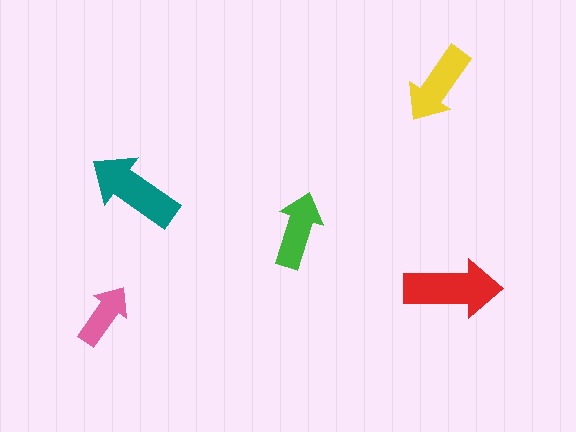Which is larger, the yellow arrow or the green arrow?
The yellow one.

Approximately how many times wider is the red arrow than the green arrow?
About 1.5 times wider.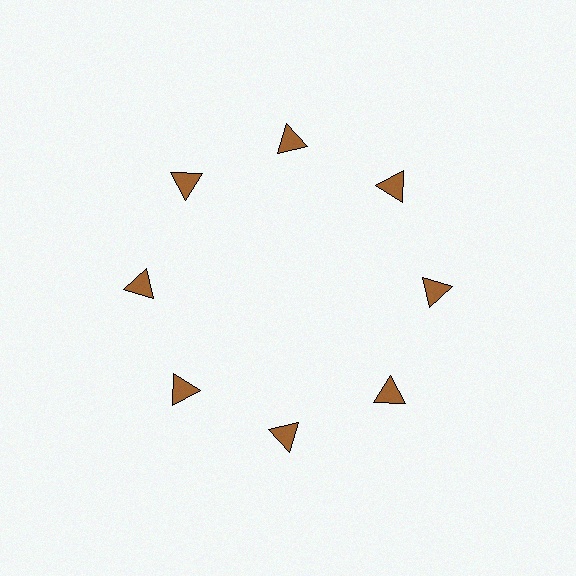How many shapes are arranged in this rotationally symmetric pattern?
There are 8 shapes, arranged in 8 groups of 1.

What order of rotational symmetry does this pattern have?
This pattern has 8-fold rotational symmetry.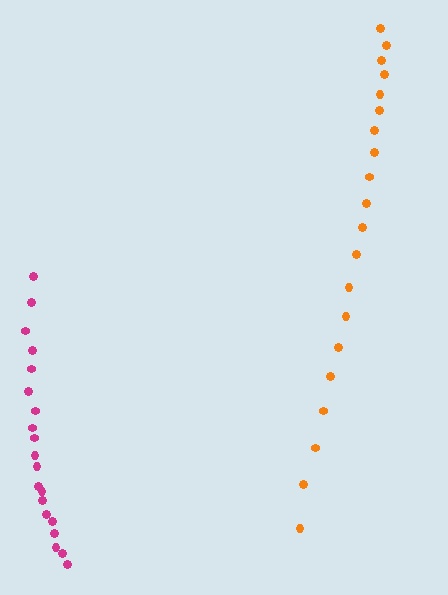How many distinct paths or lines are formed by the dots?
There are 2 distinct paths.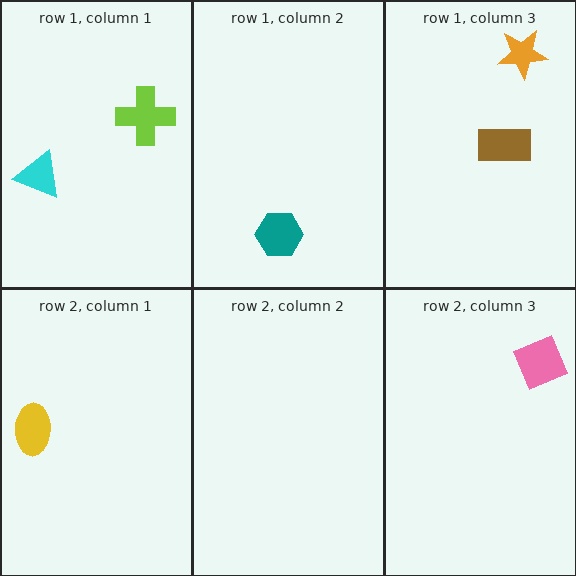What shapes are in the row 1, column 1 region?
The lime cross, the cyan triangle.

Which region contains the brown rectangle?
The row 1, column 3 region.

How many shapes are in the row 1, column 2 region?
1.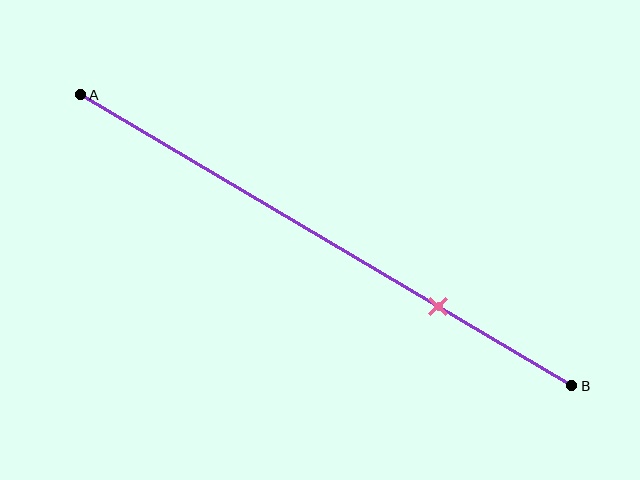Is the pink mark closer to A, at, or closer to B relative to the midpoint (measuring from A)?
The pink mark is closer to point B than the midpoint of segment AB.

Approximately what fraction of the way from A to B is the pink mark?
The pink mark is approximately 75% of the way from A to B.